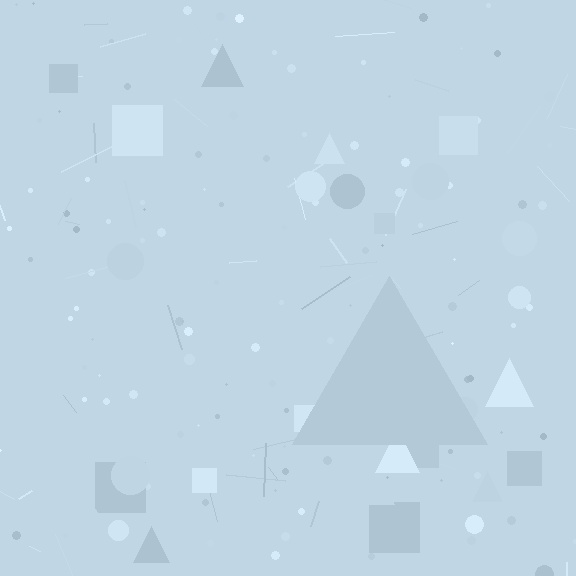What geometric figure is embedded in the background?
A triangle is embedded in the background.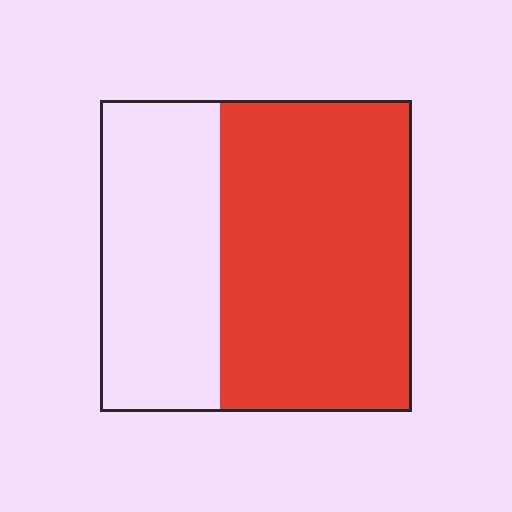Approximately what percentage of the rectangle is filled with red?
Approximately 60%.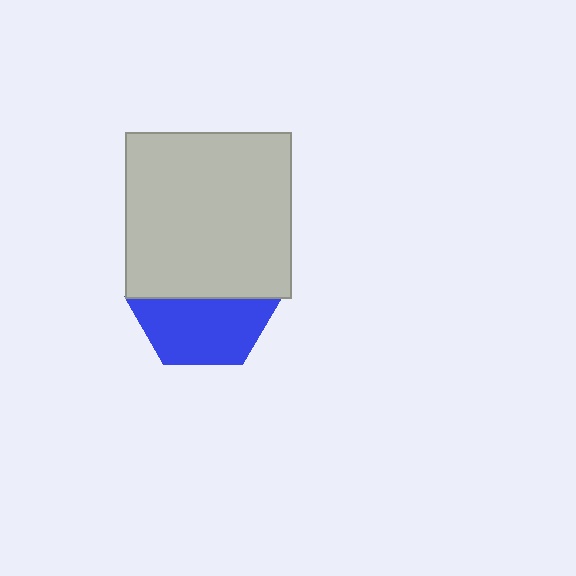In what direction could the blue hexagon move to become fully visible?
The blue hexagon could move down. That would shift it out from behind the light gray square entirely.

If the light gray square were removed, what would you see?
You would see the complete blue hexagon.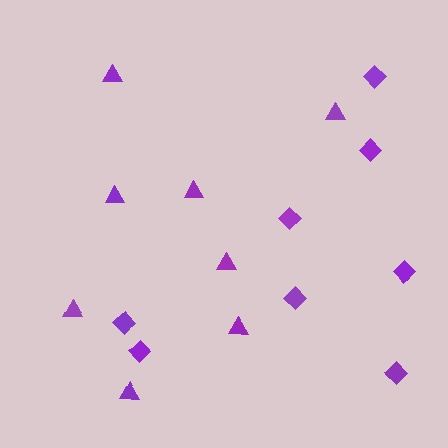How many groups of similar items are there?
There are 2 groups: one group of diamonds (8) and one group of triangles (8).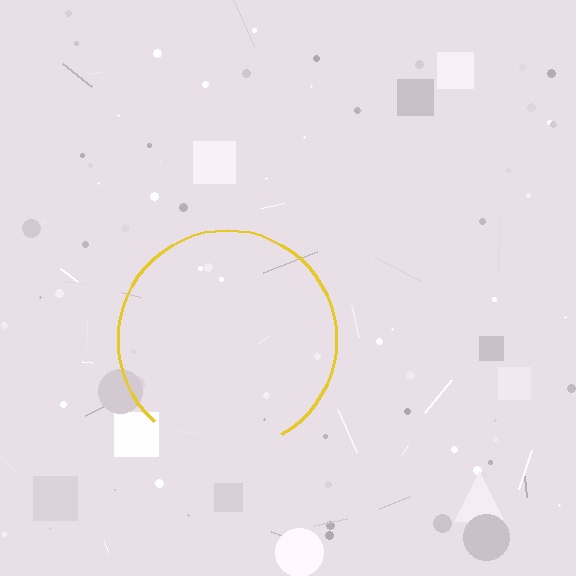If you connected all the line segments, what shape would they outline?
They would outline a circle.